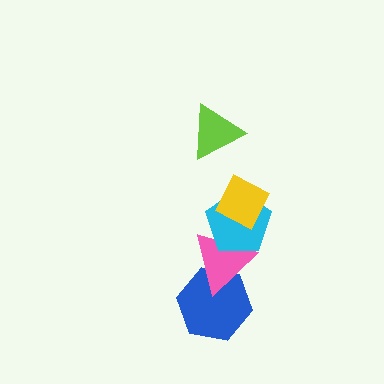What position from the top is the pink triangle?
The pink triangle is 4th from the top.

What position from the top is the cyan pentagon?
The cyan pentagon is 3rd from the top.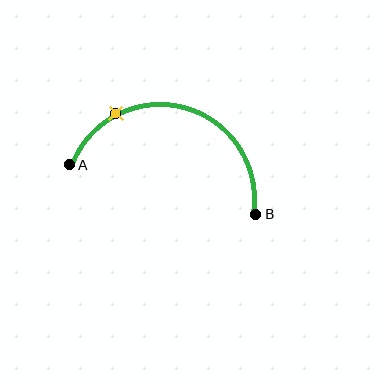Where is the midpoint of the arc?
The arc midpoint is the point on the curve farthest from the straight line joining A and B. It sits above that line.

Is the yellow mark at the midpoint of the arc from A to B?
No. The yellow mark lies on the arc but is closer to endpoint A. The arc midpoint would be at the point on the curve equidistant along the arc from both A and B.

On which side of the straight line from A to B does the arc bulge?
The arc bulges above the straight line connecting A and B.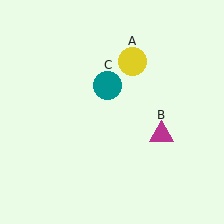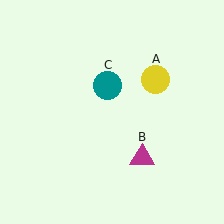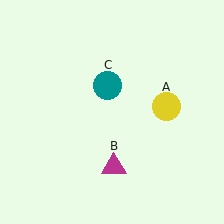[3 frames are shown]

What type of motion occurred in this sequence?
The yellow circle (object A), magenta triangle (object B) rotated clockwise around the center of the scene.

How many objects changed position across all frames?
2 objects changed position: yellow circle (object A), magenta triangle (object B).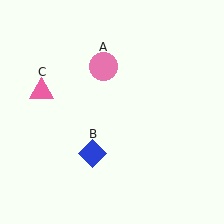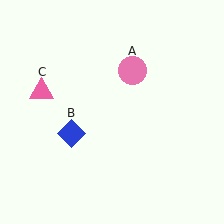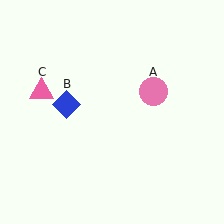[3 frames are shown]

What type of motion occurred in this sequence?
The pink circle (object A), blue diamond (object B) rotated clockwise around the center of the scene.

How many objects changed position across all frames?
2 objects changed position: pink circle (object A), blue diamond (object B).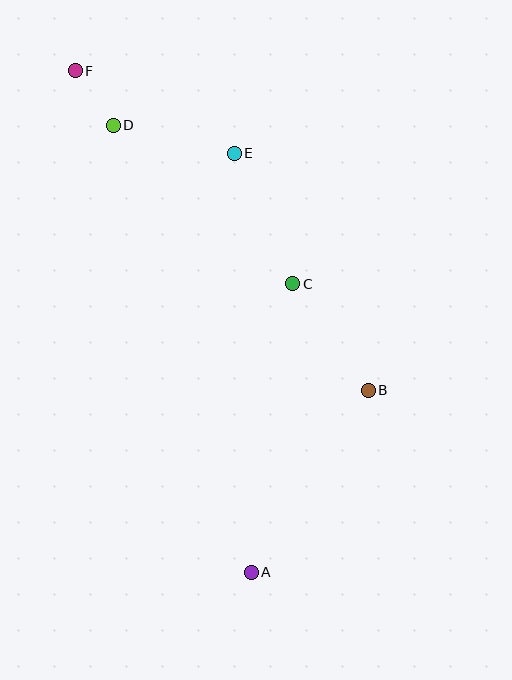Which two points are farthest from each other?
Points A and F are farthest from each other.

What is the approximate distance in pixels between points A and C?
The distance between A and C is approximately 292 pixels.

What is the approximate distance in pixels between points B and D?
The distance between B and D is approximately 368 pixels.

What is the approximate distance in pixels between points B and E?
The distance between B and E is approximately 272 pixels.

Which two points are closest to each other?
Points D and F are closest to each other.